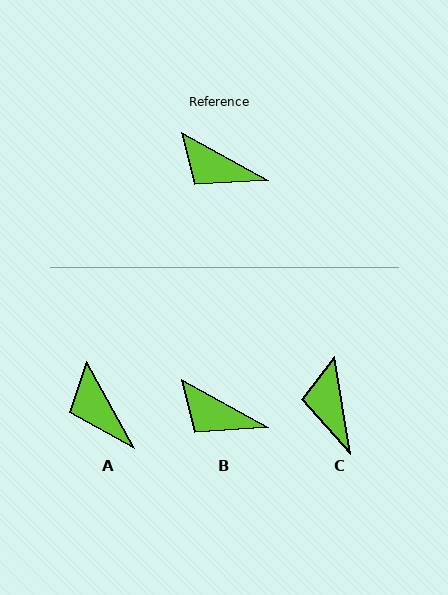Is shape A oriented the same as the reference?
No, it is off by about 32 degrees.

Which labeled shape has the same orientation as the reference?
B.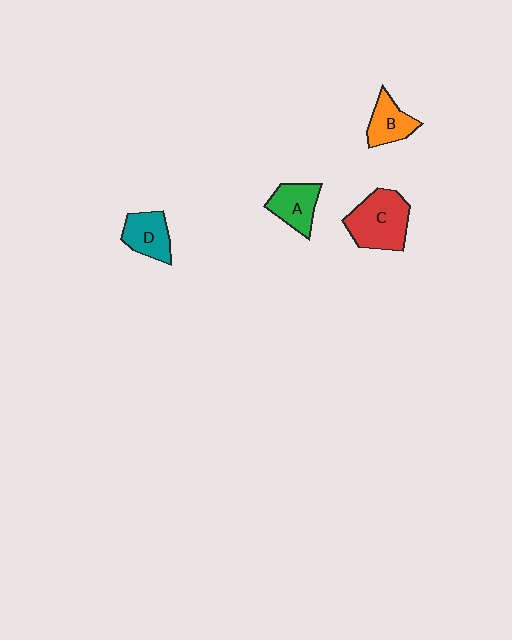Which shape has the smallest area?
Shape B (orange).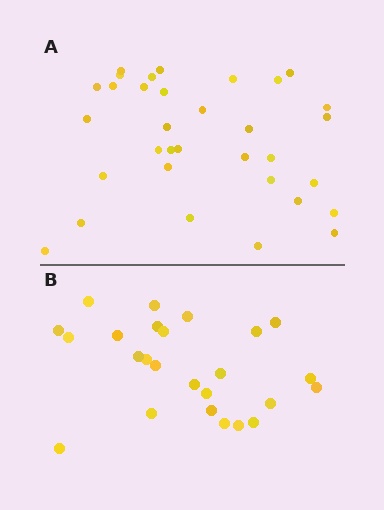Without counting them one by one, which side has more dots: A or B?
Region A (the top region) has more dots.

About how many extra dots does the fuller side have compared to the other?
Region A has roughly 8 or so more dots than region B.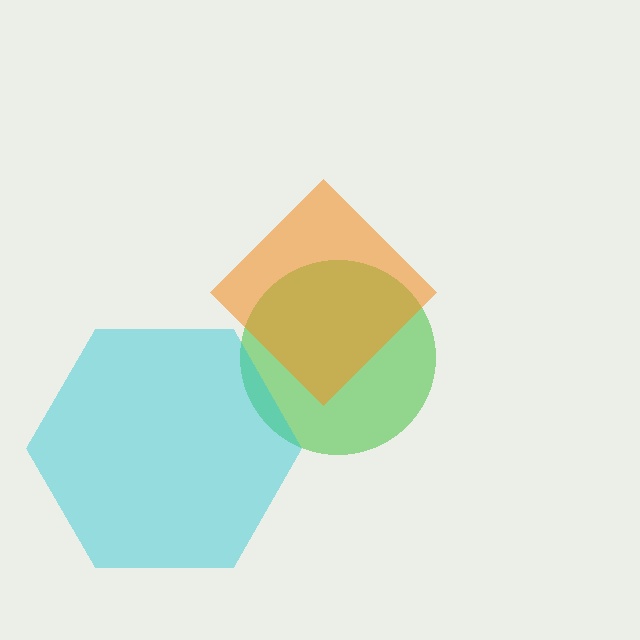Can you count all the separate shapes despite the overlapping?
Yes, there are 3 separate shapes.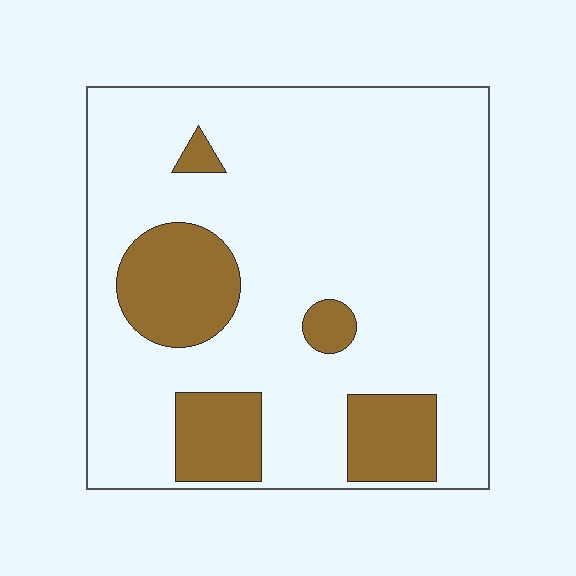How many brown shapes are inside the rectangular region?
5.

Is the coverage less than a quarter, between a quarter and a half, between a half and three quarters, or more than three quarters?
Less than a quarter.